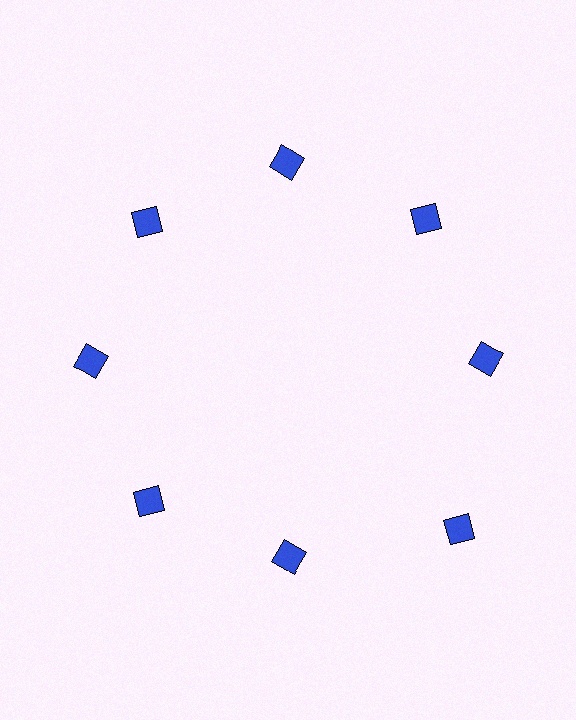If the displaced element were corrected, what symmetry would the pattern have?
It would have 8-fold rotational symmetry — the pattern would map onto itself every 45 degrees.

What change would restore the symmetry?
The symmetry would be restored by moving it inward, back onto the ring so that all 8 squares sit at equal angles and equal distance from the center.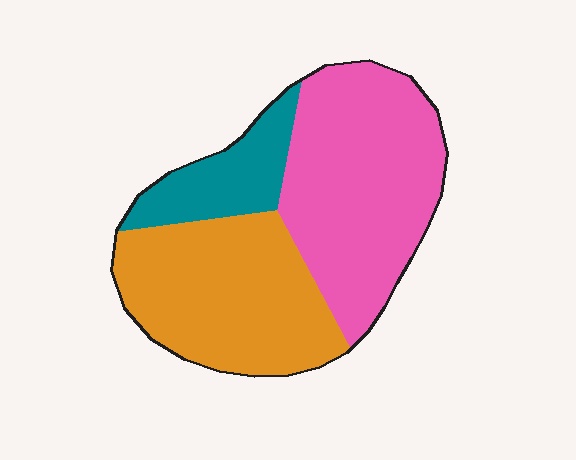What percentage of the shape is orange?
Orange covers around 40% of the shape.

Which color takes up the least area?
Teal, at roughly 15%.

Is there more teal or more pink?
Pink.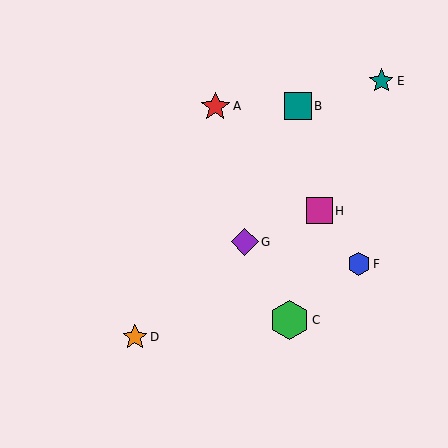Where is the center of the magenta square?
The center of the magenta square is at (320, 211).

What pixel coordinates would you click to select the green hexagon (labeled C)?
Click at (290, 320) to select the green hexagon C.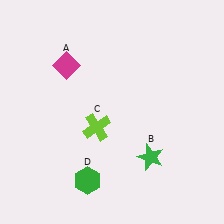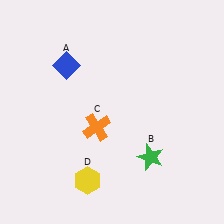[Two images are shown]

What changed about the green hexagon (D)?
In Image 1, D is green. In Image 2, it changed to yellow.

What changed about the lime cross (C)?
In Image 1, C is lime. In Image 2, it changed to orange.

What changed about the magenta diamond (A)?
In Image 1, A is magenta. In Image 2, it changed to blue.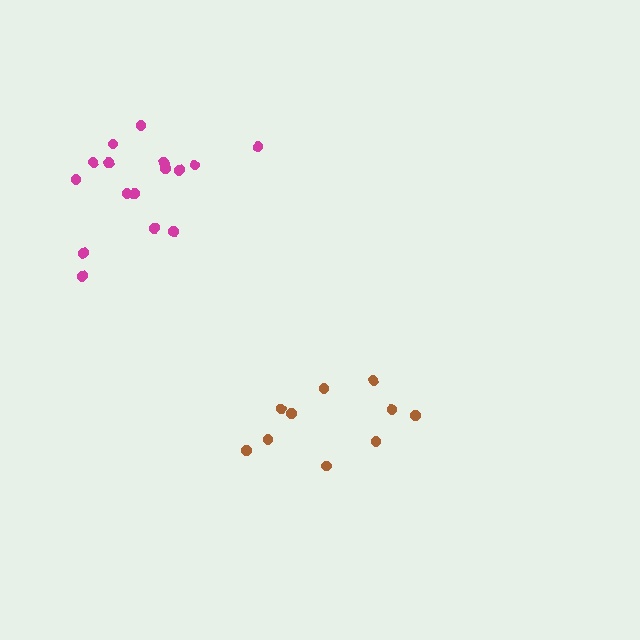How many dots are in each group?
Group 1: 10 dots, Group 2: 16 dots (26 total).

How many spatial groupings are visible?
There are 2 spatial groupings.